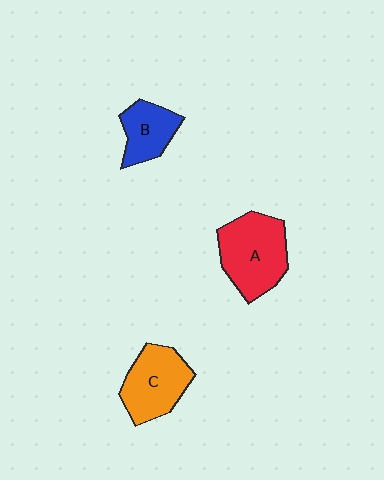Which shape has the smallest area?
Shape B (blue).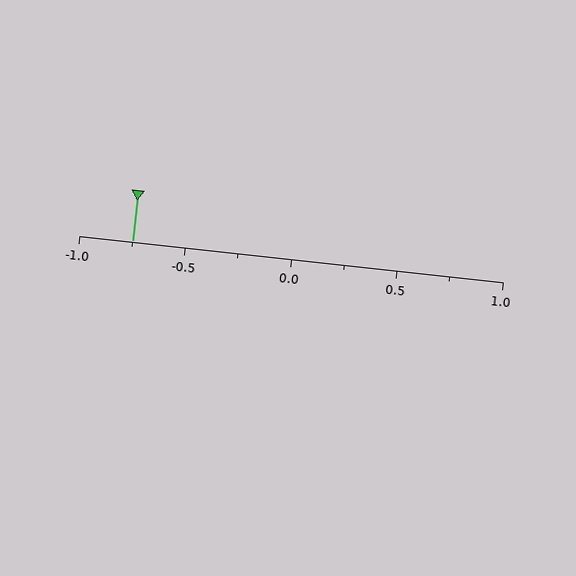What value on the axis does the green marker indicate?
The marker indicates approximately -0.75.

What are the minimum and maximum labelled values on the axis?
The axis runs from -1.0 to 1.0.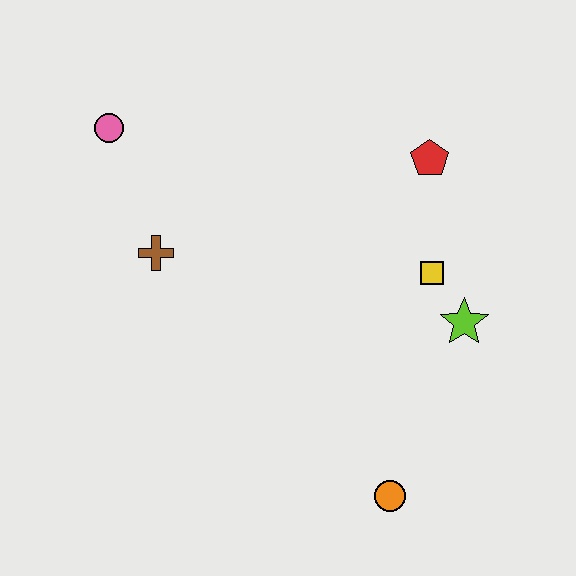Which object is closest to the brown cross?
The pink circle is closest to the brown cross.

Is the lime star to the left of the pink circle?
No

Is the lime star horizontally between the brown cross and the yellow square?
No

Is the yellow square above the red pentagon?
No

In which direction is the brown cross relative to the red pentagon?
The brown cross is to the left of the red pentagon.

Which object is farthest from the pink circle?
The orange circle is farthest from the pink circle.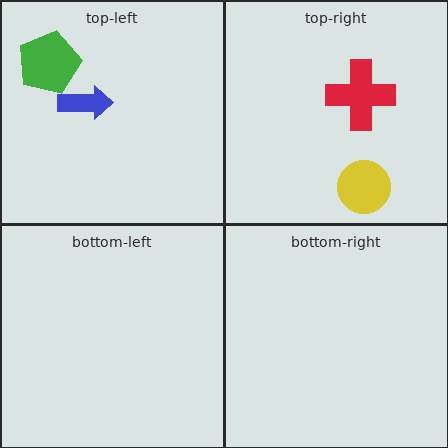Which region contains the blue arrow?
The top-left region.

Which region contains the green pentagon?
The top-left region.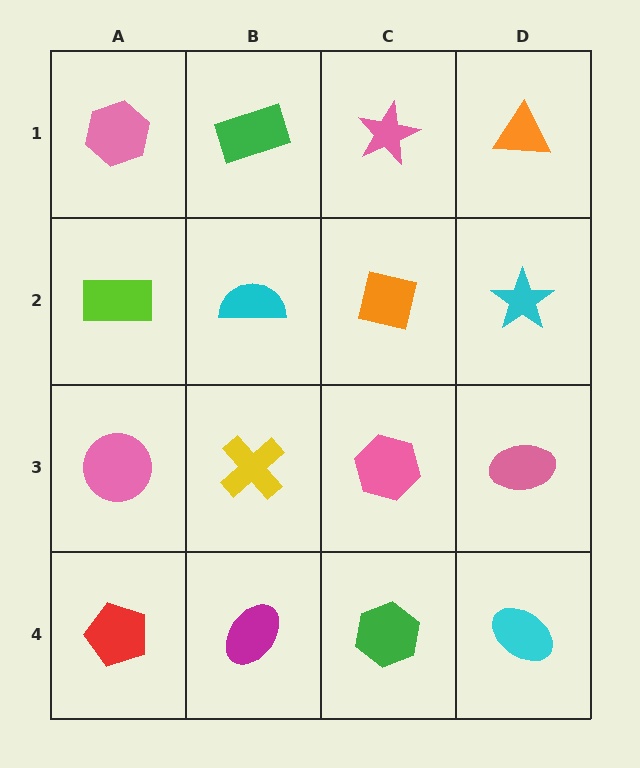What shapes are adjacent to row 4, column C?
A pink hexagon (row 3, column C), a magenta ellipse (row 4, column B), a cyan ellipse (row 4, column D).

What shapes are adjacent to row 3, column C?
An orange square (row 2, column C), a green hexagon (row 4, column C), a yellow cross (row 3, column B), a pink ellipse (row 3, column D).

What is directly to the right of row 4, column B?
A green hexagon.